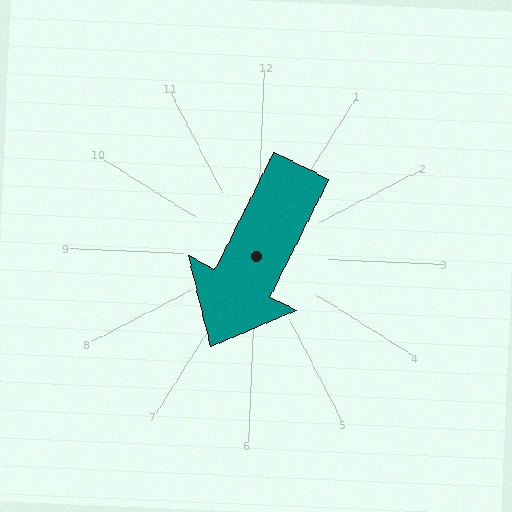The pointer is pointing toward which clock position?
Roughly 7 o'clock.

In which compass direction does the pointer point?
Southwest.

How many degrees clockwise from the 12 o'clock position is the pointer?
Approximately 204 degrees.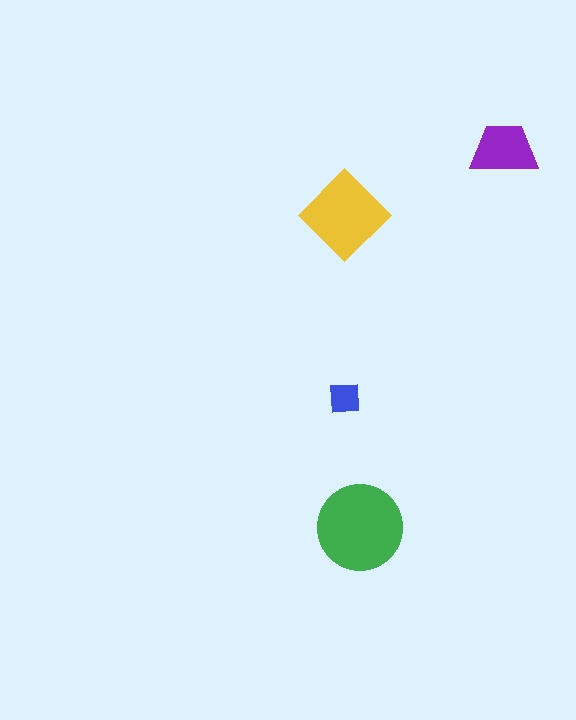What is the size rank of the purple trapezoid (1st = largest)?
3rd.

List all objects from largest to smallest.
The green circle, the yellow diamond, the purple trapezoid, the blue square.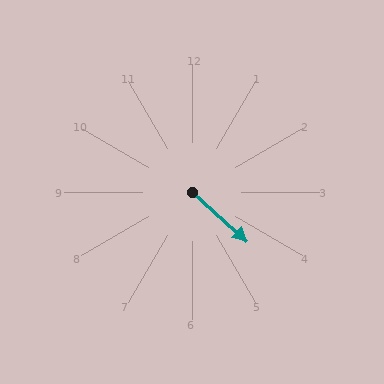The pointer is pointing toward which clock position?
Roughly 4 o'clock.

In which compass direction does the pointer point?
Southeast.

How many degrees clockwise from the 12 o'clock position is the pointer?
Approximately 132 degrees.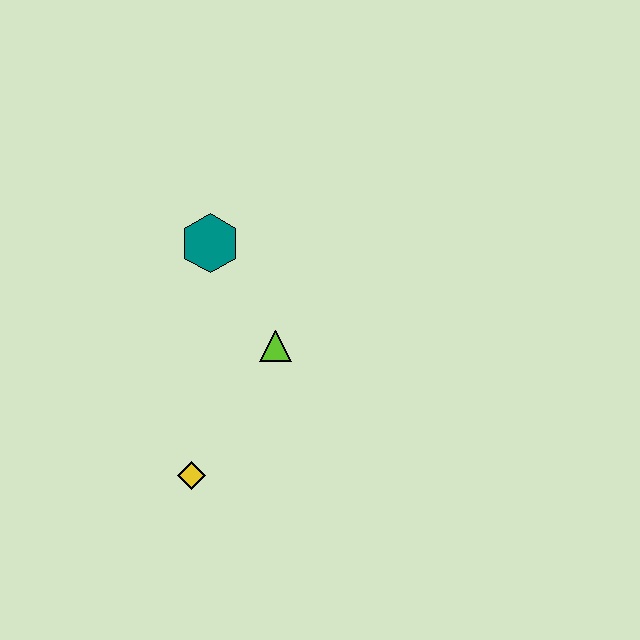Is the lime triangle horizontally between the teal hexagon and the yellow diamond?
No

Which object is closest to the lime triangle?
The teal hexagon is closest to the lime triangle.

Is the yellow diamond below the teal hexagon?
Yes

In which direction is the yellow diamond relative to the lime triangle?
The yellow diamond is below the lime triangle.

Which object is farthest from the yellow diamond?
The teal hexagon is farthest from the yellow diamond.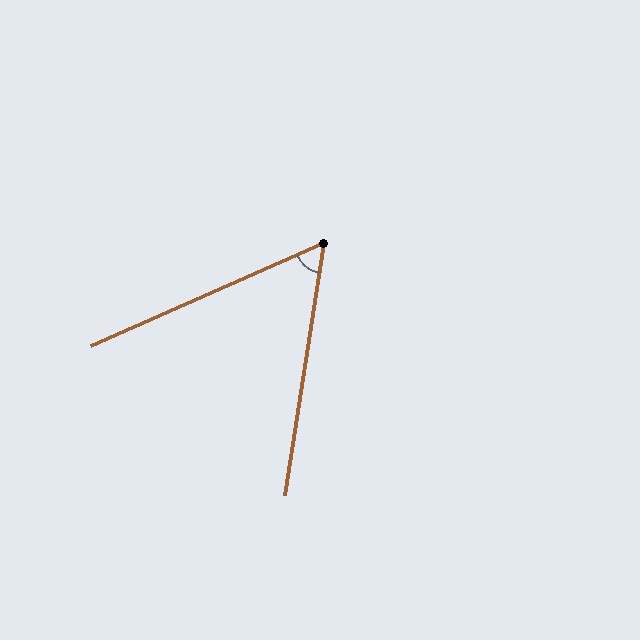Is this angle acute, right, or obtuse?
It is acute.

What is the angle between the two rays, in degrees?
Approximately 57 degrees.